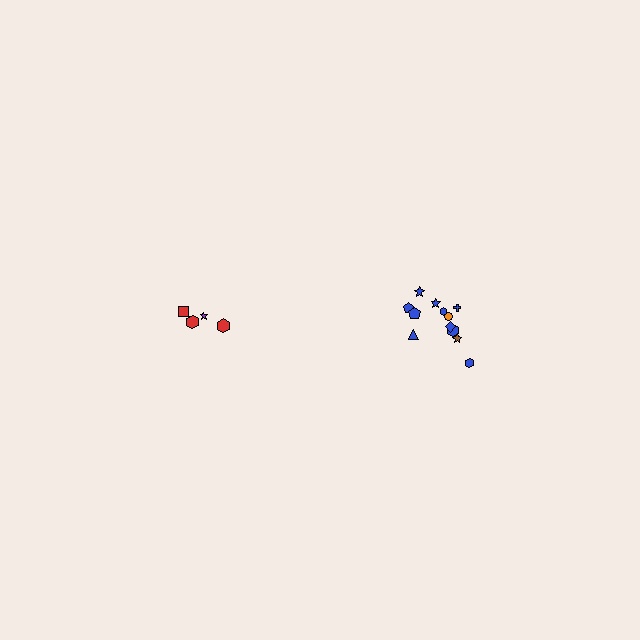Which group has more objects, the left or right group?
The right group.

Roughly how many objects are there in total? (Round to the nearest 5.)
Roughly 15 objects in total.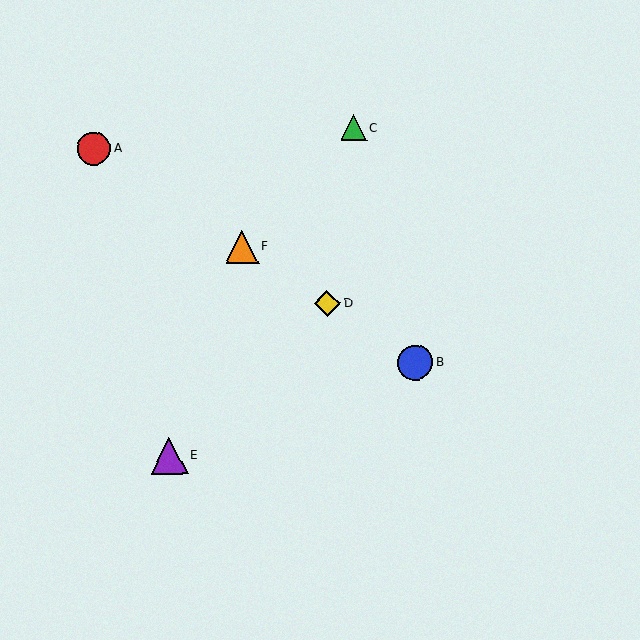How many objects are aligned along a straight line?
4 objects (A, B, D, F) are aligned along a straight line.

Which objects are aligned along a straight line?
Objects A, B, D, F are aligned along a straight line.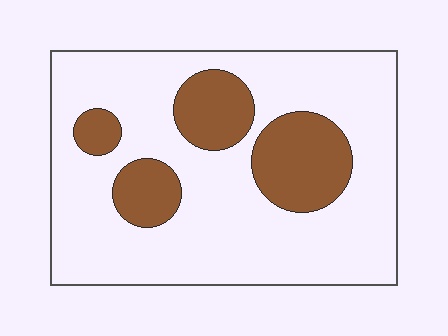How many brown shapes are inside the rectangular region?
4.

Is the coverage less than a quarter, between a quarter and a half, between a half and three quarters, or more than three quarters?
Less than a quarter.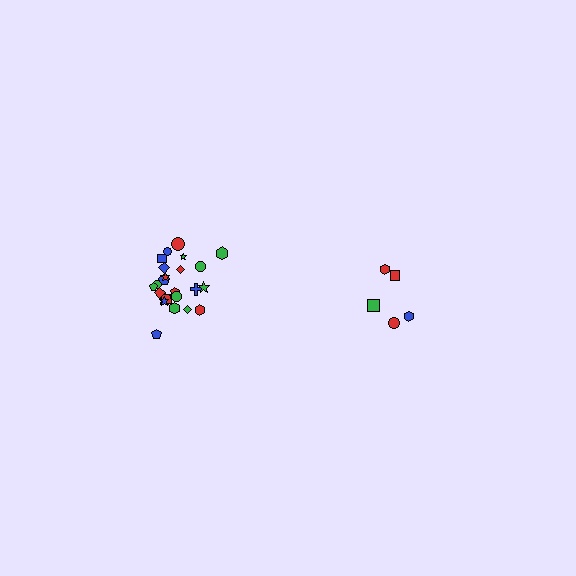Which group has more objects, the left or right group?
The left group.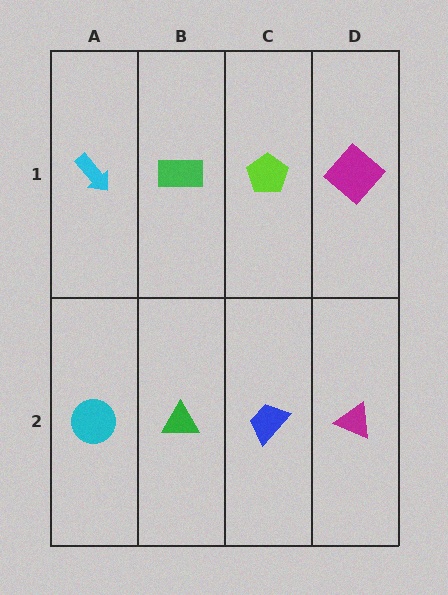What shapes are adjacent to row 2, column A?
A cyan arrow (row 1, column A), a green triangle (row 2, column B).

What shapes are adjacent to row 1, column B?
A green triangle (row 2, column B), a cyan arrow (row 1, column A), a lime pentagon (row 1, column C).